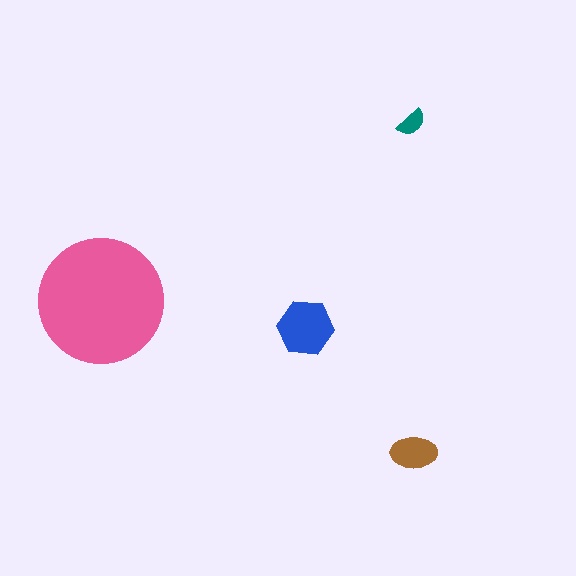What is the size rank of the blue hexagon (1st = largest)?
2nd.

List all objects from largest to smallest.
The pink circle, the blue hexagon, the brown ellipse, the teal semicircle.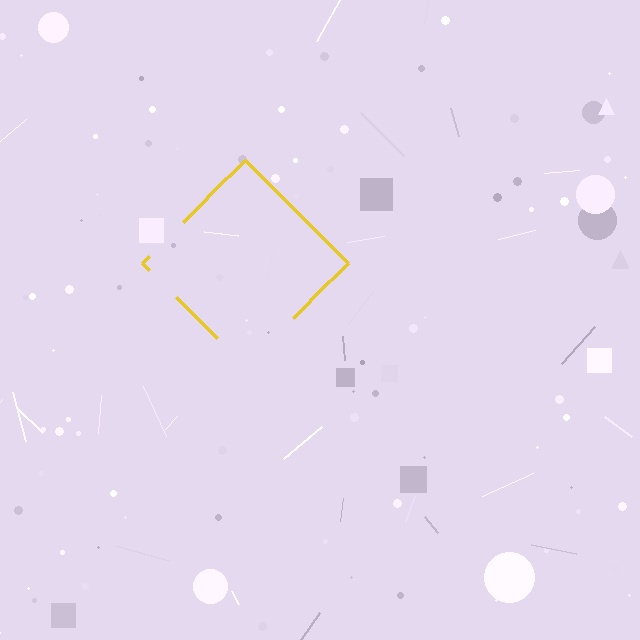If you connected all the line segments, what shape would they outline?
They would outline a diamond.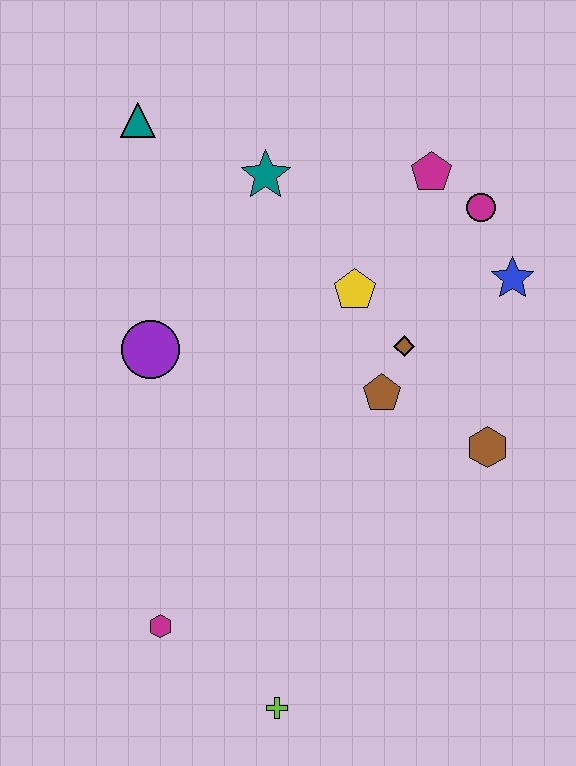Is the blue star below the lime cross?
No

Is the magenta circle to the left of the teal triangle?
No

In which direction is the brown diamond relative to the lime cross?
The brown diamond is above the lime cross.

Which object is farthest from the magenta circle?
The lime cross is farthest from the magenta circle.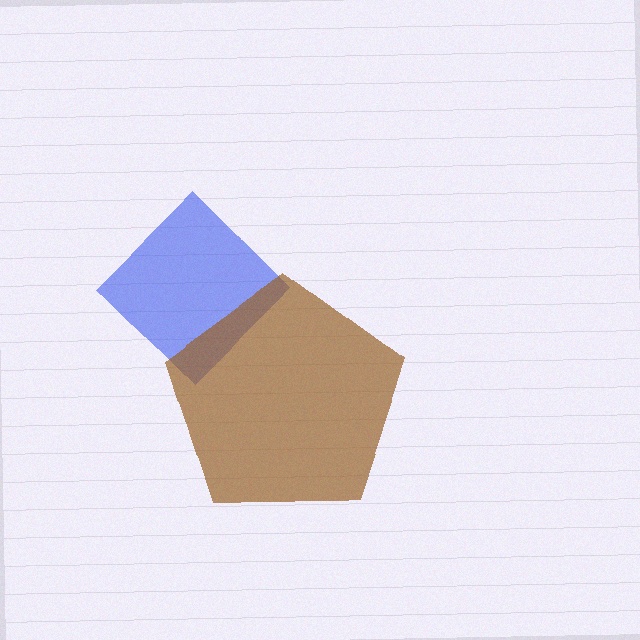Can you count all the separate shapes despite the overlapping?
Yes, there are 2 separate shapes.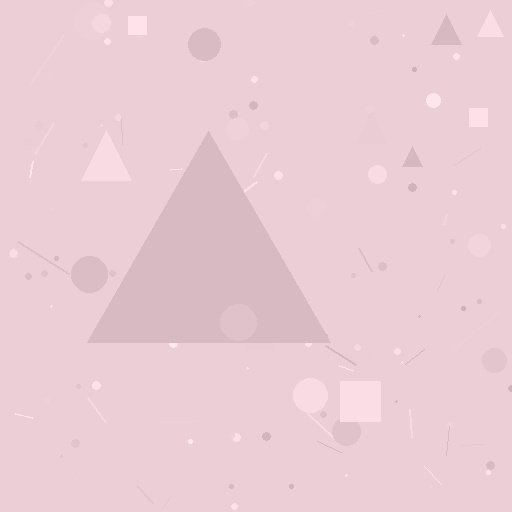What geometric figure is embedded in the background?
A triangle is embedded in the background.